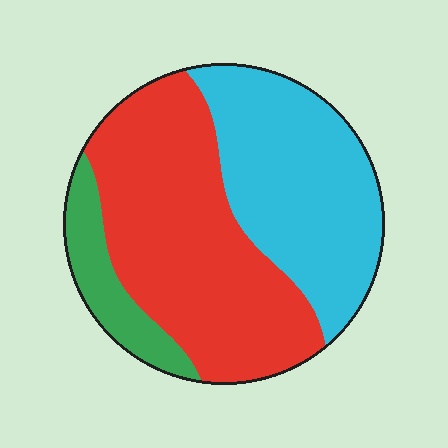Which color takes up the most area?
Red, at roughly 50%.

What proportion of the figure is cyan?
Cyan covers around 40% of the figure.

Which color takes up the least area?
Green, at roughly 10%.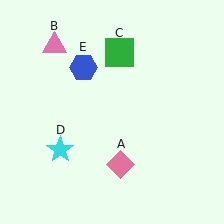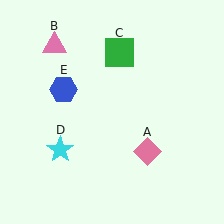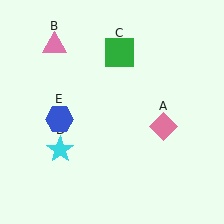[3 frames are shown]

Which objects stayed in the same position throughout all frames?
Pink triangle (object B) and green square (object C) and cyan star (object D) remained stationary.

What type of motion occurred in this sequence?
The pink diamond (object A), blue hexagon (object E) rotated counterclockwise around the center of the scene.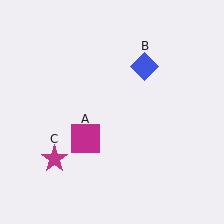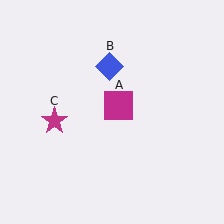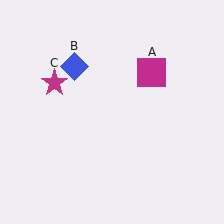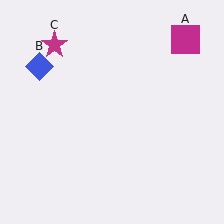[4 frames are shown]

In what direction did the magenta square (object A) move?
The magenta square (object A) moved up and to the right.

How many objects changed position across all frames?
3 objects changed position: magenta square (object A), blue diamond (object B), magenta star (object C).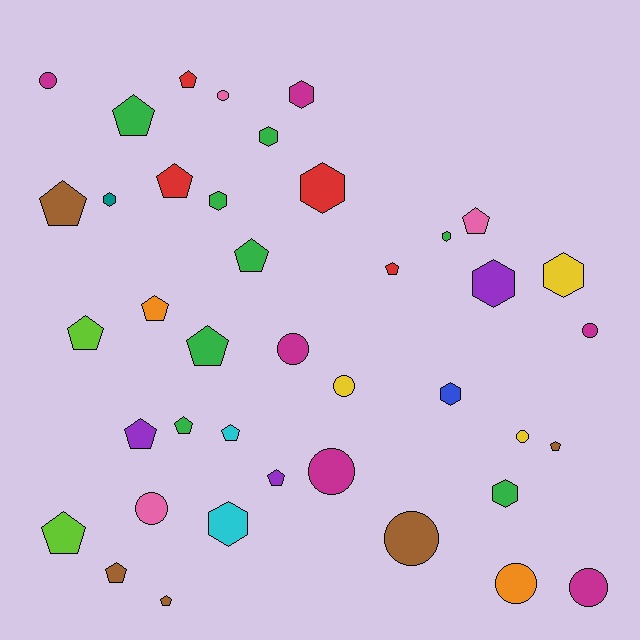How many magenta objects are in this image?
There are 6 magenta objects.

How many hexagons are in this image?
There are 11 hexagons.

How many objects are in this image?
There are 40 objects.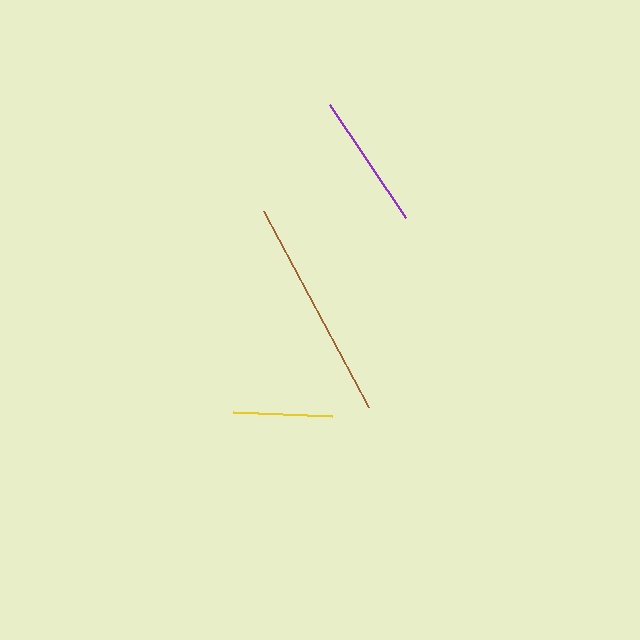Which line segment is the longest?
The brown line is the longest at approximately 223 pixels.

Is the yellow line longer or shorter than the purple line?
The purple line is longer than the yellow line.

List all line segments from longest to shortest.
From longest to shortest: brown, purple, yellow.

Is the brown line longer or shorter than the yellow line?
The brown line is longer than the yellow line.